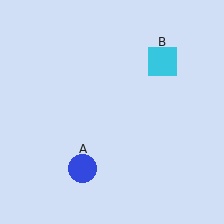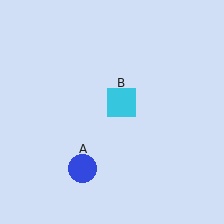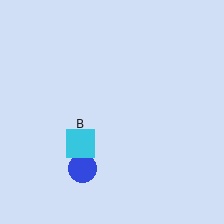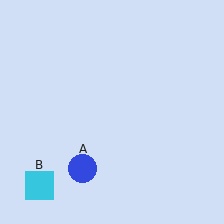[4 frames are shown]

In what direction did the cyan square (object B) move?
The cyan square (object B) moved down and to the left.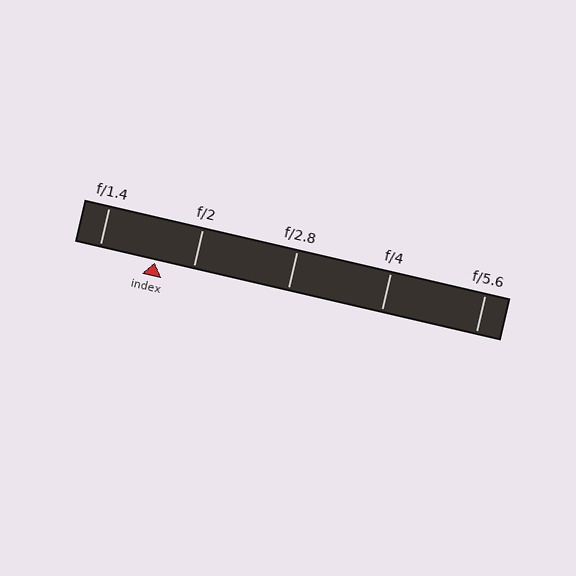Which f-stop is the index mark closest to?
The index mark is closest to f/2.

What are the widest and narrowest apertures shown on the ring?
The widest aperture shown is f/1.4 and the narrowest is f/5.6.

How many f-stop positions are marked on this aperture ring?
There are 5 f-stop positions marked.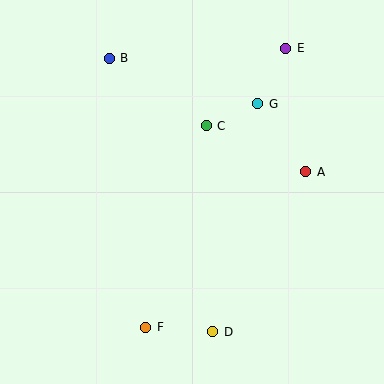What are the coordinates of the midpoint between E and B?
The midpoint between E and B is at (198, 53).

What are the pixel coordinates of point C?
Point C is at (206, 126).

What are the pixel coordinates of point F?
Point F is at (146, 327).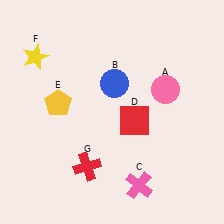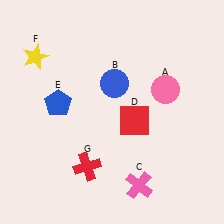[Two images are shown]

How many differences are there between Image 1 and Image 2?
There is 1 difference between the two images.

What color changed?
The pentagon (E) changed from yellow in Image 1 to blue in Image 2.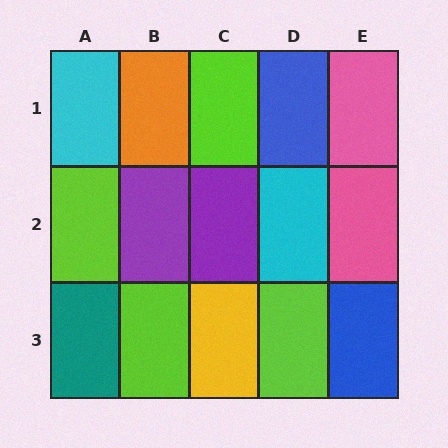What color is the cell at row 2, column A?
Lime.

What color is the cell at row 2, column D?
Cyan.